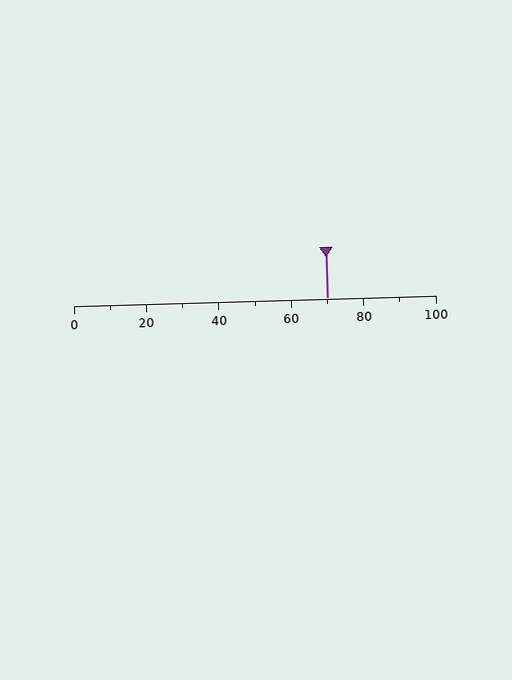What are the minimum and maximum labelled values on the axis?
The axis runs from 0 to 100.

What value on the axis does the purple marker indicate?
The marker indicates approximately 70.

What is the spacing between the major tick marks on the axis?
The major ticks are spaced 20 apart.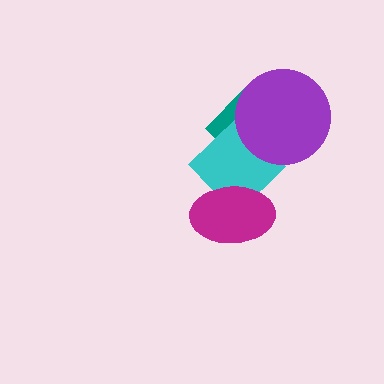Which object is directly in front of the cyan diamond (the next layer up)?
The purple circle is directly in front of the cyan diamond.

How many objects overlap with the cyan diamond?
3 objects overlap with the cyan diamond.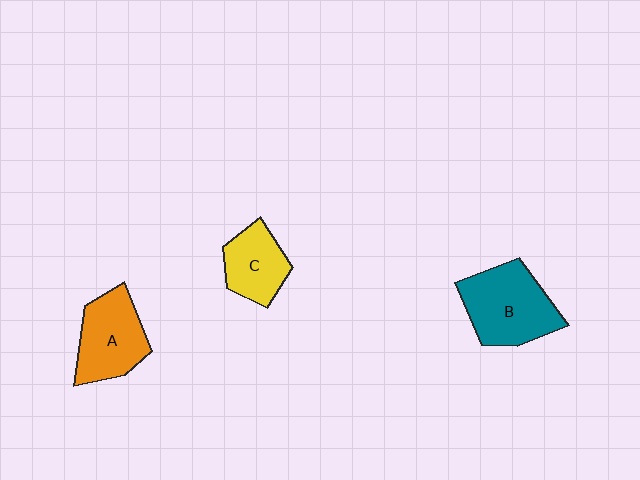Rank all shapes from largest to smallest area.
From largest to smallest: B (teal), A (orange), C (yellow).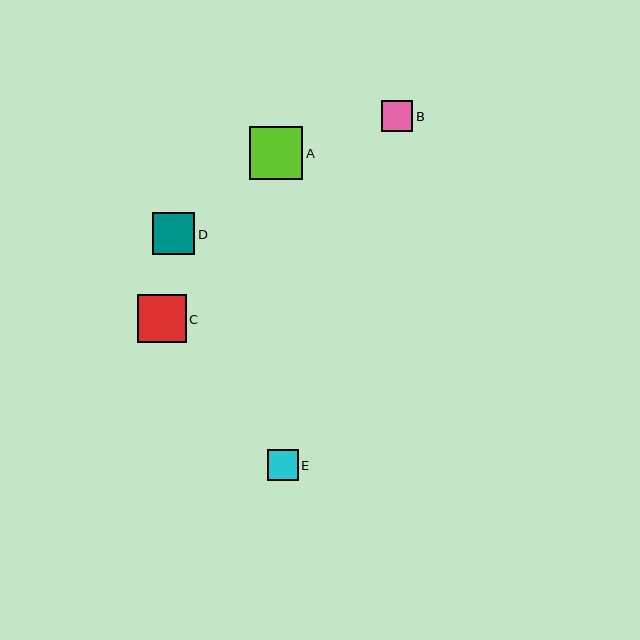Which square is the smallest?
Square E is the smallest with a size of approximately 31 pixels.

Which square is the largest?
Square A is the largest with a size of approximately 53 pixels.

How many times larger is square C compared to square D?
Square C is approximately 1.1 times the size of square D.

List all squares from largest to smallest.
From largest to smallest: A, C, D, B, E.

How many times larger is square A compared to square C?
Square A is approximately 1.1 times the size of square C.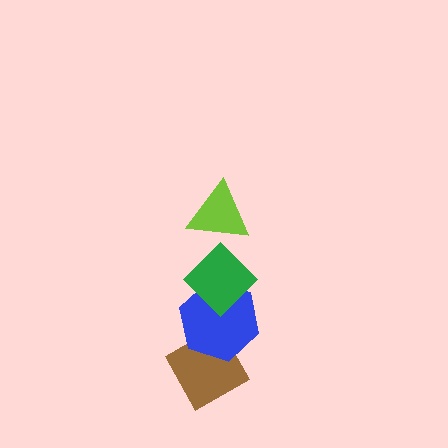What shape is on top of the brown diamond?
The blue hexagon is on top of the brown diamond.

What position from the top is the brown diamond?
The brown diamond is 4th from the top.